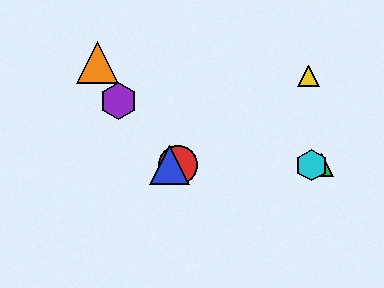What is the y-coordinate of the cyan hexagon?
The cyan hexagon is at y≈165.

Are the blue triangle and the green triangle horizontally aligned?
Yes, both are at y≈165.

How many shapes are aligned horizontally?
4 shapes (the red circle, the blue triangle, the green triangle, the cyan hexagon) are aligned horizontally.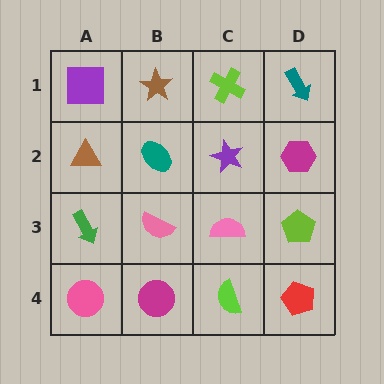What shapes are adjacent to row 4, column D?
A lime pentagon (row 3, column D), a lime semicircle (row 4, column C).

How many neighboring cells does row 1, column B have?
3.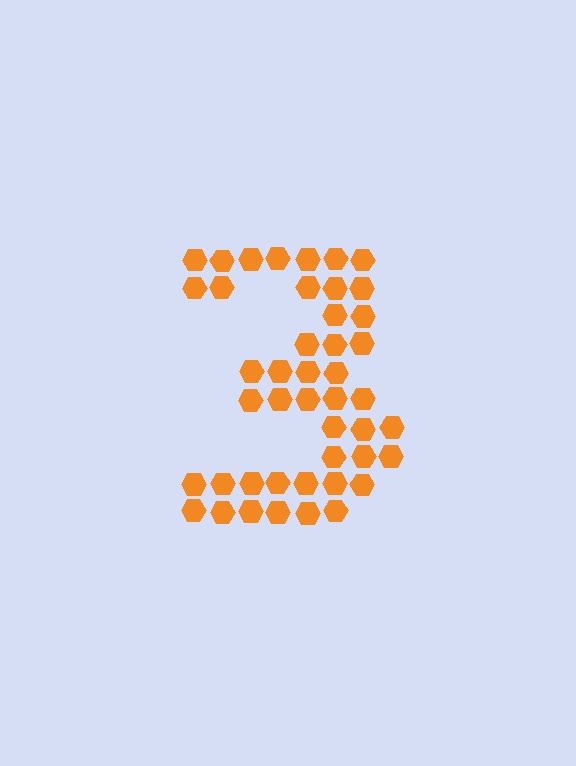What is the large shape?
The large shape is the digit 3.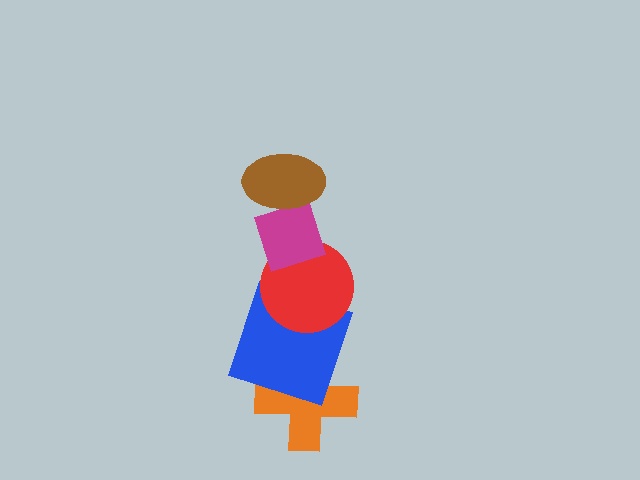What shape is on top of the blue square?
The red circle is on top of the blue square.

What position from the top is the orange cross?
The orange cross is 5th from the top.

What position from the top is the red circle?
The red circle is 3rd from the top.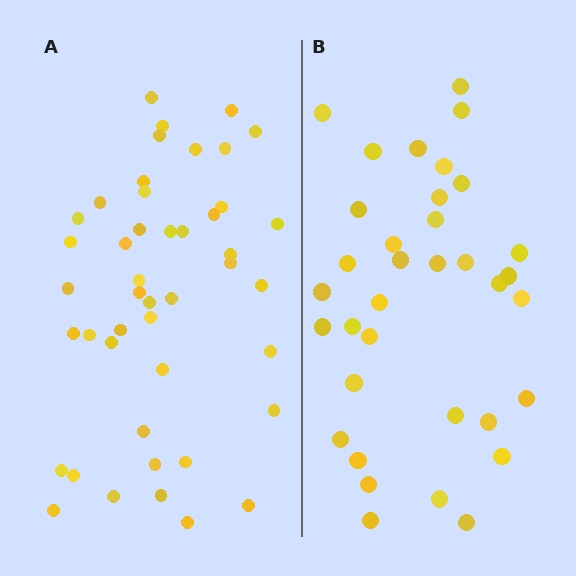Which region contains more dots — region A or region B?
Region A (the left region) has more dots.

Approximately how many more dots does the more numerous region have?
Region A has roughly 10 or so more dots than region B.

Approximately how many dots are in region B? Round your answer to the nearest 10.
About 40 dots. (The exact count is 35, which rounds to 40.)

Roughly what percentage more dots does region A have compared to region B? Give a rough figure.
About 30% more.